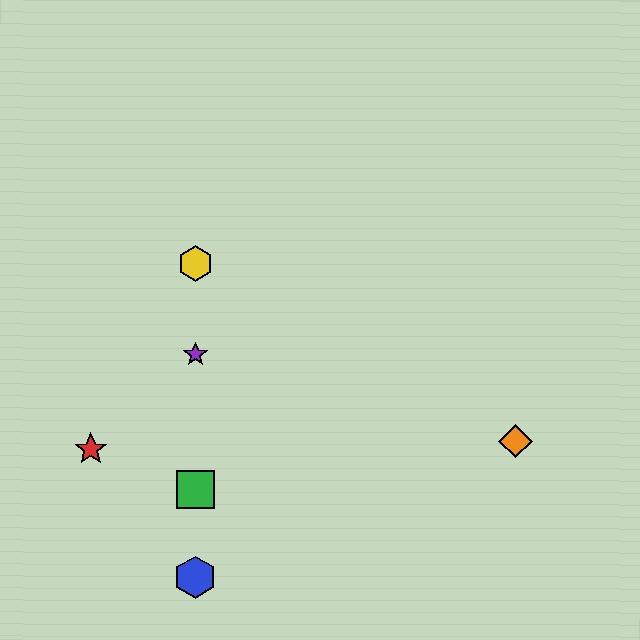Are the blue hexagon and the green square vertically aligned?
Yes, both are at x≈195.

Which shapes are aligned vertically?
The blue hexagon, the green square, the yellow hexagon, the purple star are aligned vertically.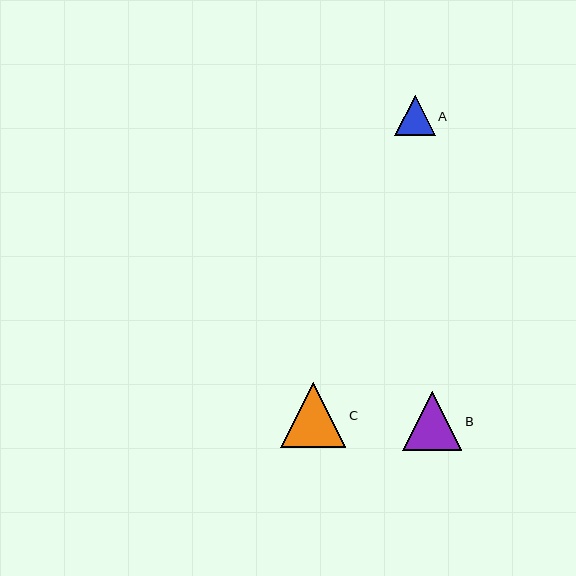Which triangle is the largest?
Triangle C is the largest with a size of approximately 65 pixels.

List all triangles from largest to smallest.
From largest to smallest: C, B, A.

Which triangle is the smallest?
Triangle A is the smallest with a size of approximately 40 pixels.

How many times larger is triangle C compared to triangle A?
Triangle C is approximately 1.6 times the size of triangle A.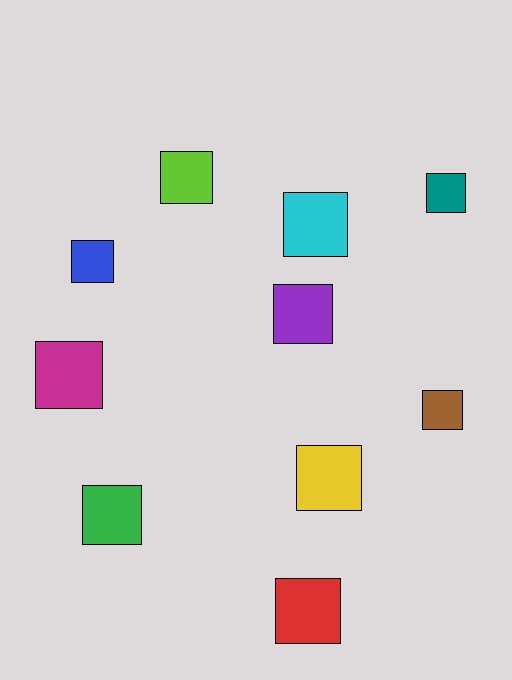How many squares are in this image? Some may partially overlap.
There are 10 squares.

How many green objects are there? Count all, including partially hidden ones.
There is 1 green object.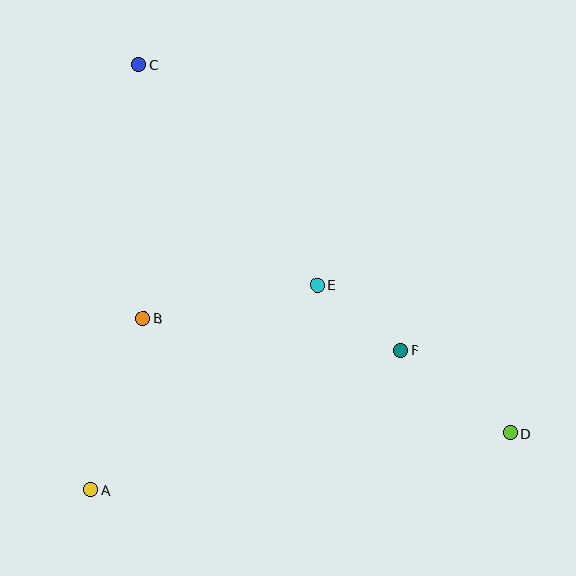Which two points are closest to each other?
Points E and F are closest to each other.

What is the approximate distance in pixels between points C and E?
The distance between C and E is approximately 283 pixels.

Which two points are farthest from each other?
Points C and D are farthest from each other.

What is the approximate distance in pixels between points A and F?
The distance between A and F is approximately 339 pixels.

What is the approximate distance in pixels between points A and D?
The distance between A and D is approximately 424 pixels.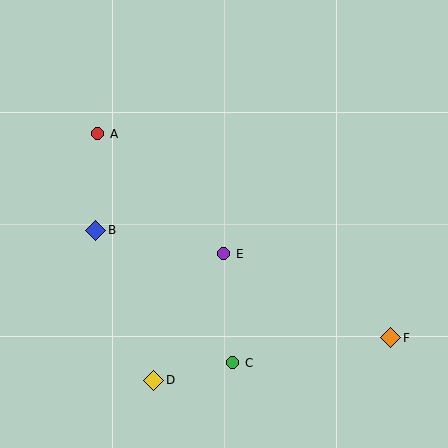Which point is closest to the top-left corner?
Point A is closest to the top-left corner.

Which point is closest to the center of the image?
Point E at (224, 254) is closest to the center.